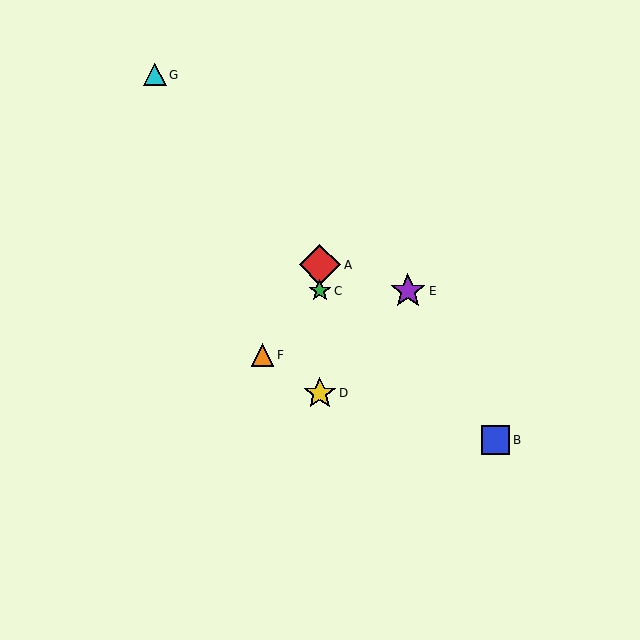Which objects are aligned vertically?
Objects A, C, D are aligned vertically.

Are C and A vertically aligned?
Yes, both are at x≈320.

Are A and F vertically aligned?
No, A is at x≈320 and F is at x≈263.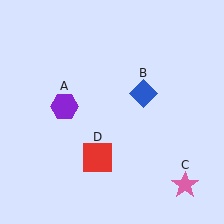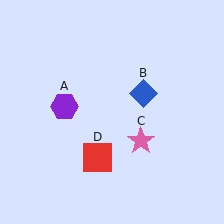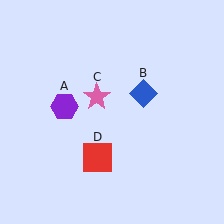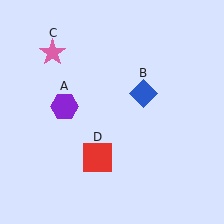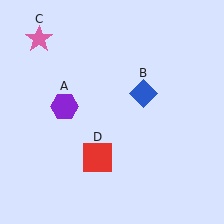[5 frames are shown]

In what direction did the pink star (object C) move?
The pink star (object C) moved up and to the left.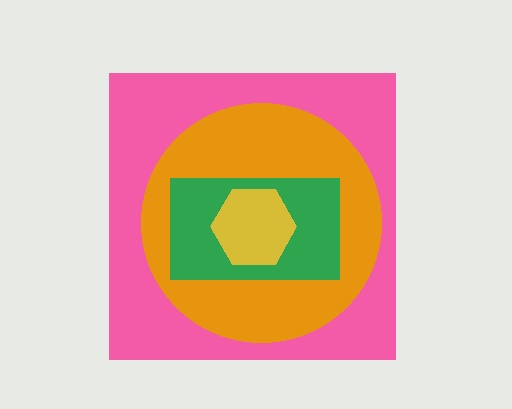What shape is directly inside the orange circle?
The green rectangle.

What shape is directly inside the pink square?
The orange circle.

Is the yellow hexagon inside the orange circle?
Yes.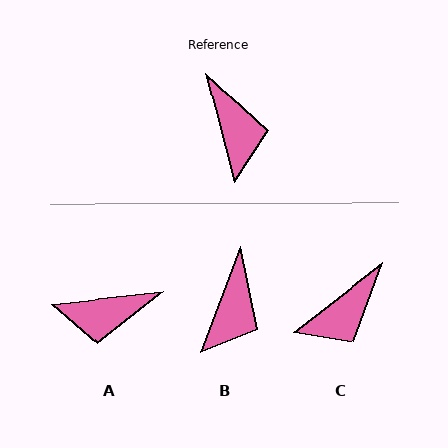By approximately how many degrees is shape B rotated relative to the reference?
Approximately 35 degrees clockwise.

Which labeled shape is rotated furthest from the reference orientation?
A, about 98 degrees away.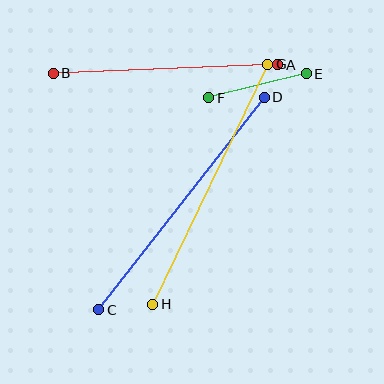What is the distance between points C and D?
The distance is approximately 269 pixels.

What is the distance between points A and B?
The distance is approximately 225 pixels.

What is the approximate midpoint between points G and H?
The midpoint is at approximately (210, 184) pixels.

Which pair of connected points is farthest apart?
Points C and D are farthest apart.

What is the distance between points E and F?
The distance is approximately 101 pixels.